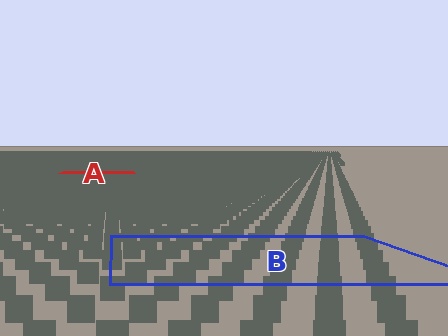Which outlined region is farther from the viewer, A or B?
Region A is farther from the viewer — the texture elements inside it appear smaller and more densely packed.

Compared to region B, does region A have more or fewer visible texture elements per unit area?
Region A has more texture elements per unit area — they are packed more densely because it is farther away.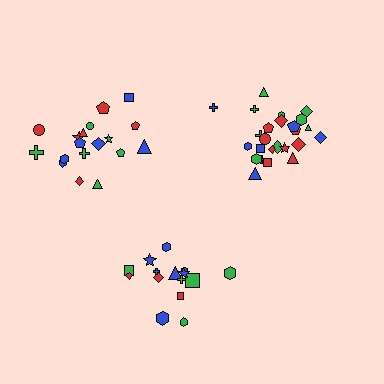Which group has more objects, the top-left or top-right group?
The top-right group.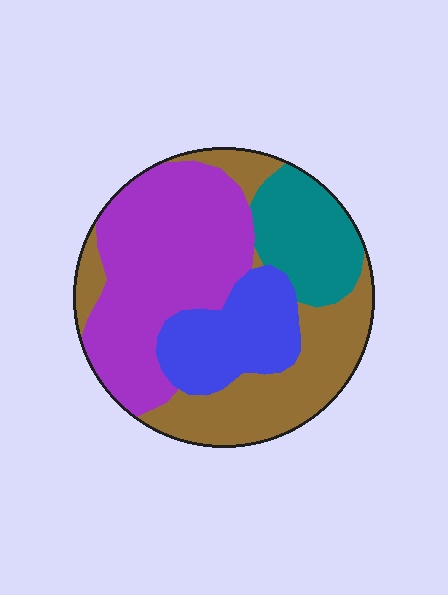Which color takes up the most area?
Purple, at roughly 40%.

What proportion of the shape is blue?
Blue covers about 15% of the shape.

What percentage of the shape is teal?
Teal covers about 15% of the shape.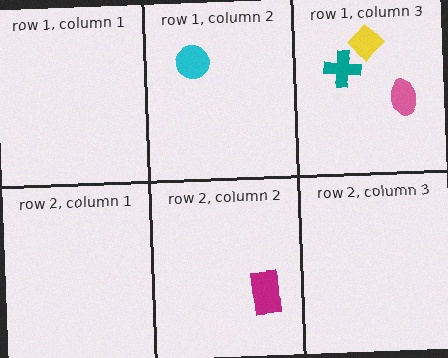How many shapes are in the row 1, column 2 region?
1.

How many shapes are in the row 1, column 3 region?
3.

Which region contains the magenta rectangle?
The row 2, column 2 region.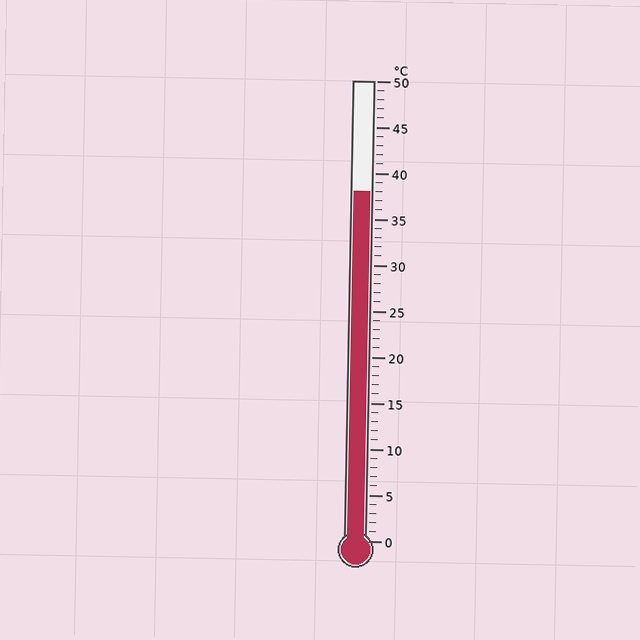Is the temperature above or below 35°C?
The temperature is above 35°C.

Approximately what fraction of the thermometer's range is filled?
The thermometer is filled to approximately 75% of its range.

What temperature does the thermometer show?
The thermometer shows approximately 38°C.